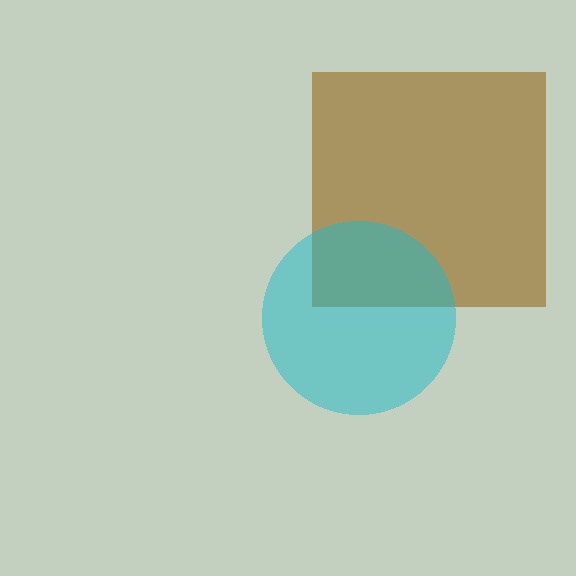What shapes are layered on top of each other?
The layered shapes are: a brown square, a cyan circle.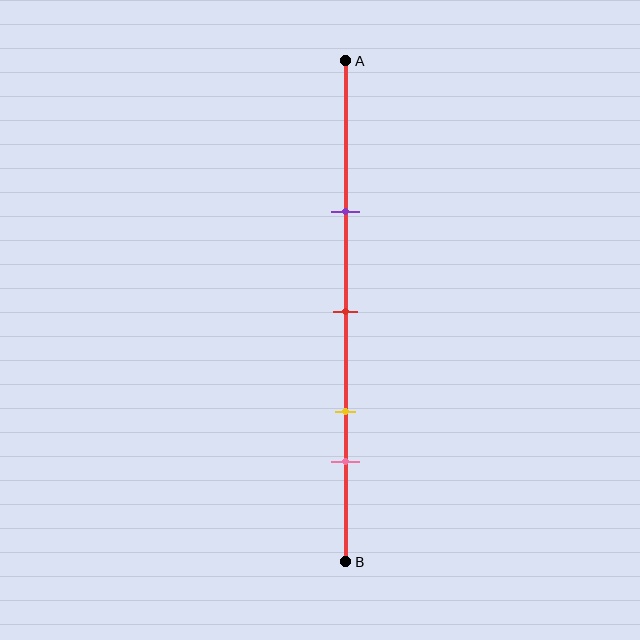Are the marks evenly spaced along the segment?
No, the marks are not evenly spaced.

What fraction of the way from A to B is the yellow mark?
The yellow mark is approximately 70% (0.7) of the way from A to B.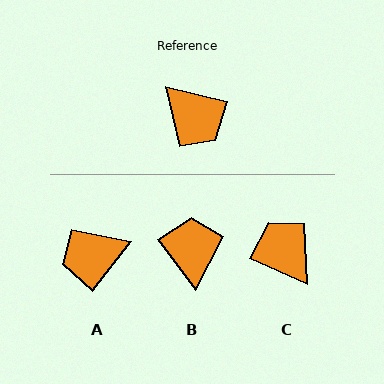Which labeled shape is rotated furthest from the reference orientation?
C, about 170 degrees away.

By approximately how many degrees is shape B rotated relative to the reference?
Approximately 140 degrees counter-clockwise.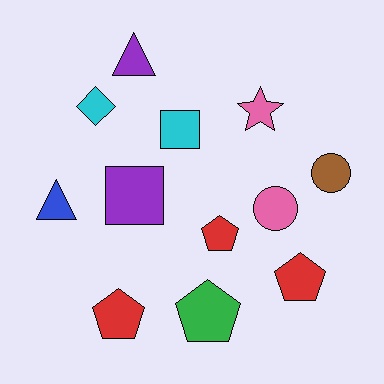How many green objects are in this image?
There is 1 green object.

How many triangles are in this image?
There are 2 triangles.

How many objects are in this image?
There are 12 objects.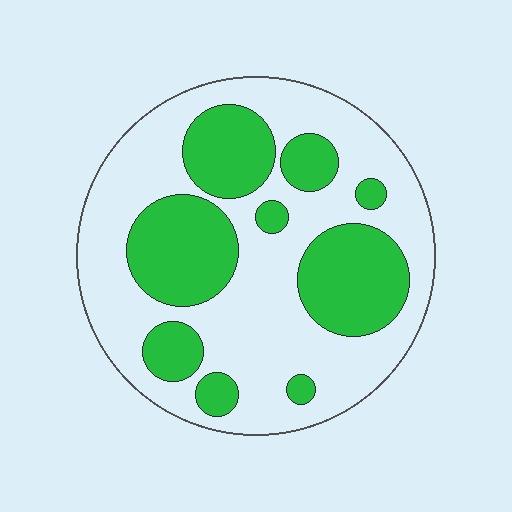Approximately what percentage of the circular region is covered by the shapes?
Approximately 35%.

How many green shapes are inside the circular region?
9.